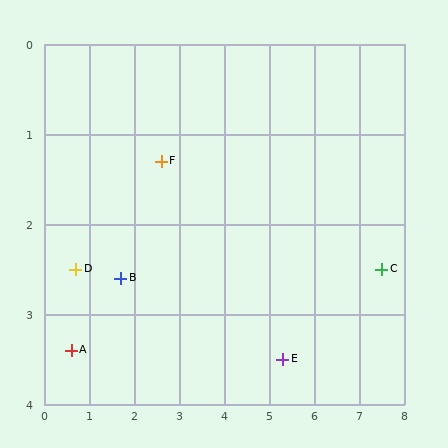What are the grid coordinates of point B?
Point B is at approximately (1.7, 2.6).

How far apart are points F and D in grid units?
Points F and D are about 2.2 grid units apart.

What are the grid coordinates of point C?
Point C is at approximately (7.5, 2.5).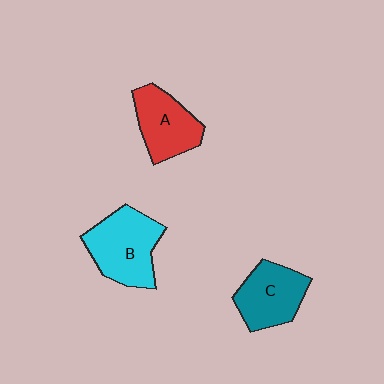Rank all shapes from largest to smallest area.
From largest to smallest: B (cyan), C (teal), A (red).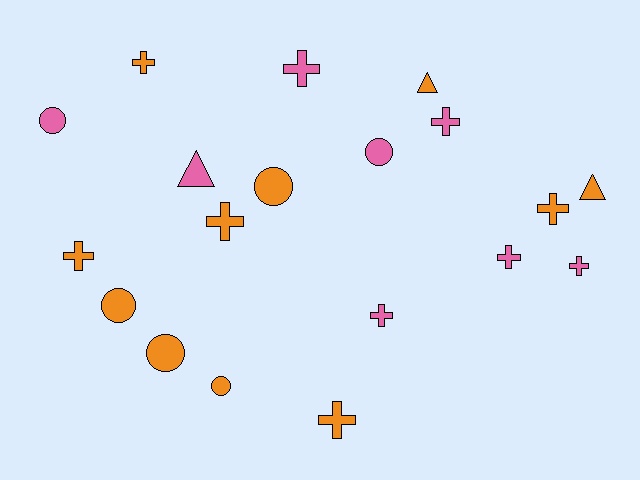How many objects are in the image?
There are 19 objects.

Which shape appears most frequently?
Cross, with 10 objects.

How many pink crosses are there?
There are 5 pink crosses.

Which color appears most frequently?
Orange, with 11 objects.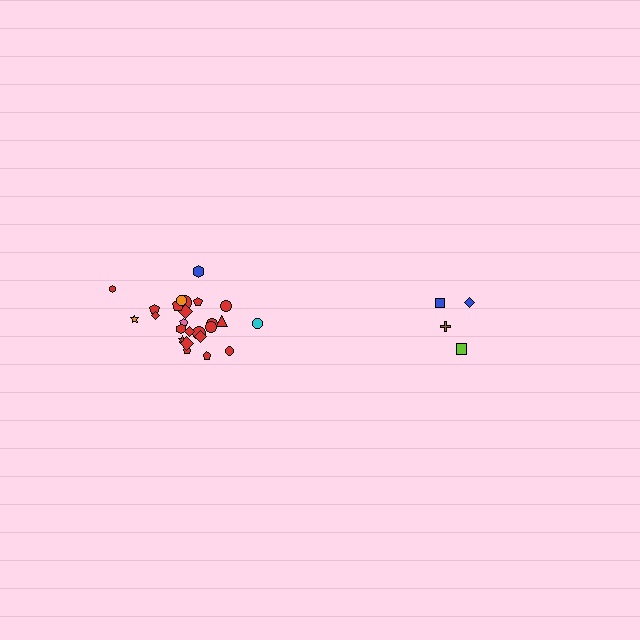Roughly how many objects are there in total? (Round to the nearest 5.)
Roughly 30 objects in total.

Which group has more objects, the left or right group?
The left group.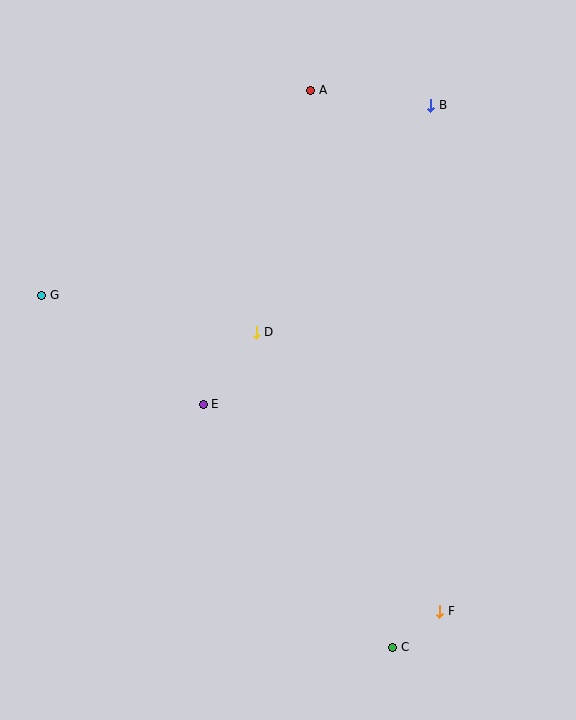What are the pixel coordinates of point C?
Point C is at (393, 647).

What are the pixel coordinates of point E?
Point E is at (203, 404).